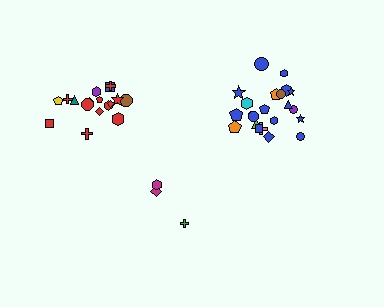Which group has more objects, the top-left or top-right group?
The top-right group.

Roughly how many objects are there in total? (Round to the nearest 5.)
Roughly 45 objects in total.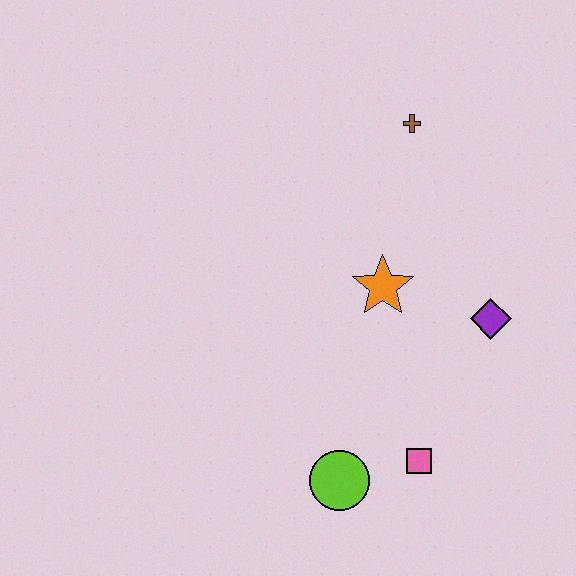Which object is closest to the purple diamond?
The orange star is closest to the purple diamond.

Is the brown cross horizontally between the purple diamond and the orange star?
Yes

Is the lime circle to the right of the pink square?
No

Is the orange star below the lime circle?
No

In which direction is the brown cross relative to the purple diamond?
The brown cross is above the purple diamond.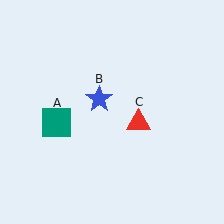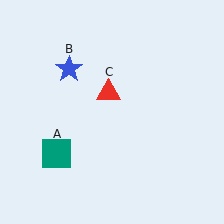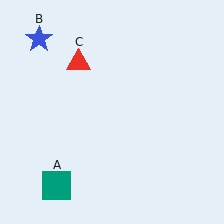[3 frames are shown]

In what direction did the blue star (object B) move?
The blue star (object B) moved up and to the left.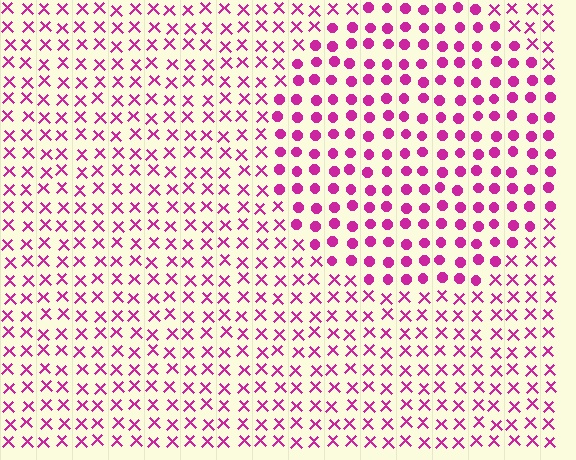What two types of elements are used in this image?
The image uses circles inside the circle region and X marks outside it.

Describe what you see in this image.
The image is filled with small magenta elements arranged in a uniform grid. A circle-shaped region contains circles, while the surrounding area contains X marks. The boundary is defined purely by the change in element shape.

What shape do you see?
I see a circle.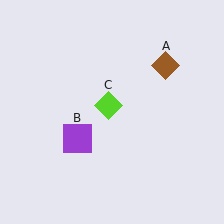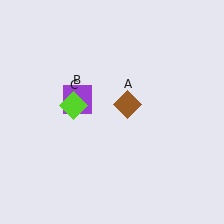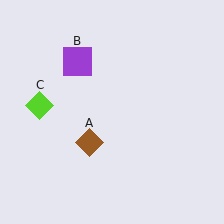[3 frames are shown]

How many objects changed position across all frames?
3 objects changed position: brown diamond (object A), purple square (object B), lime diamond (object C).